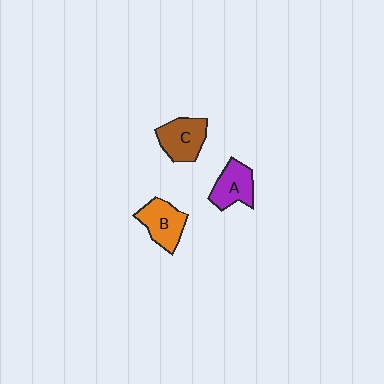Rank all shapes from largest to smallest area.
From largest to smallest: C (brown), B (orange), A (purple).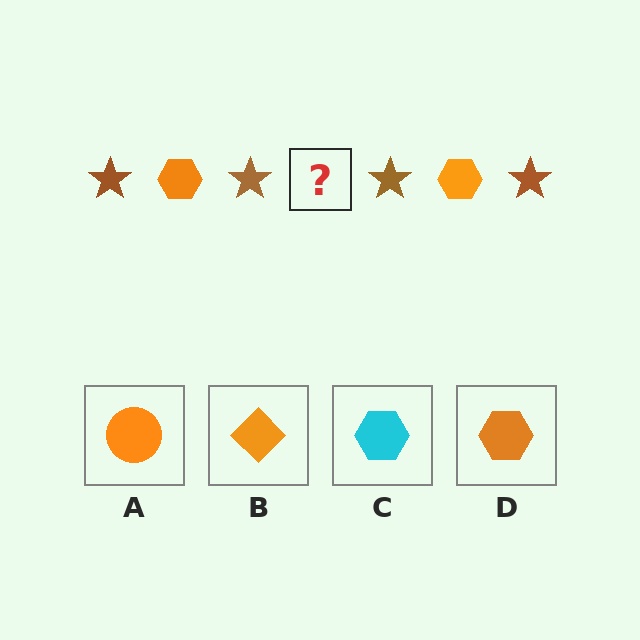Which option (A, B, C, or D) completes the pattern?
D.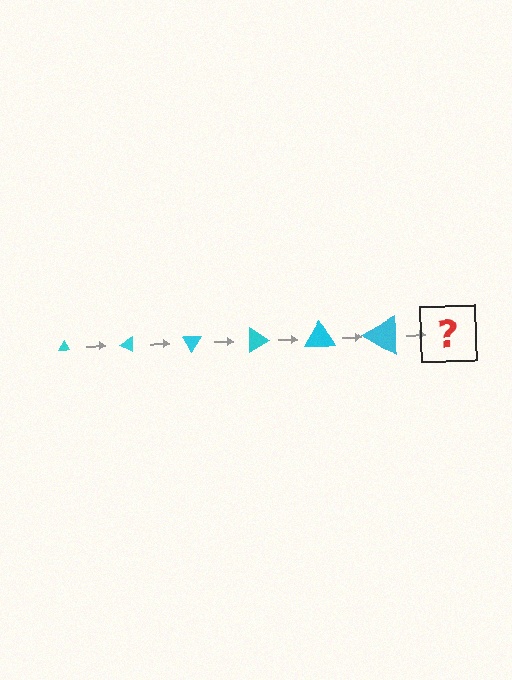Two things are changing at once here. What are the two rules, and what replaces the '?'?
The two rules are that the triangle grows larger each step and it rotates 30 degrees each step. The '?' should be a triangle, larger than the previous one and rotated 180 degrees from the start.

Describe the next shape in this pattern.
It should be a triangle, larger than the previous one and rotated 180 degrees from the start.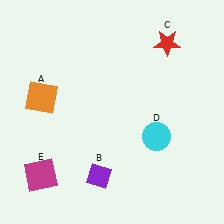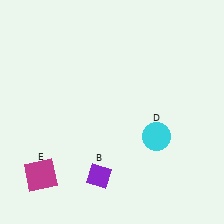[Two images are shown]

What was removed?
The red star (C), the orange square (A) were removed in Image 2.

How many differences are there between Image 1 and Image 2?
There are 2 differences between the two images.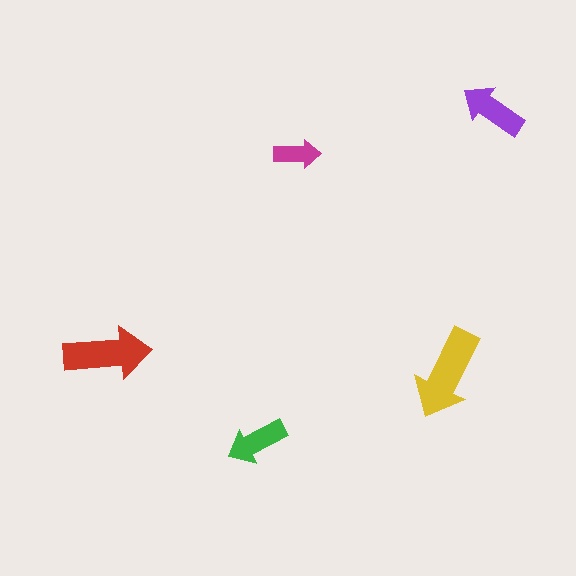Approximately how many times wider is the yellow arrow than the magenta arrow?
About 2 times wider.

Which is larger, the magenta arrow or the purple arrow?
The purple one.